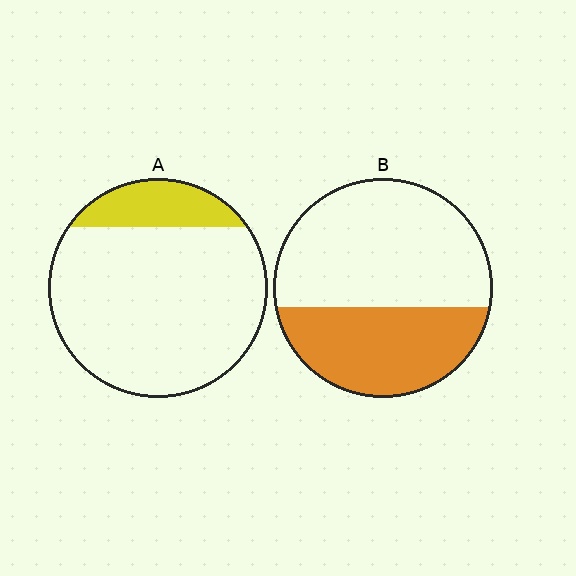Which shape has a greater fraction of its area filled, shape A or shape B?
Shape B.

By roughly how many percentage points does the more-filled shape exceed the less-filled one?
By roughly 20 percentage points (B over A).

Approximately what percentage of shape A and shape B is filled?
A is approximately 15% and B is approximately 40%.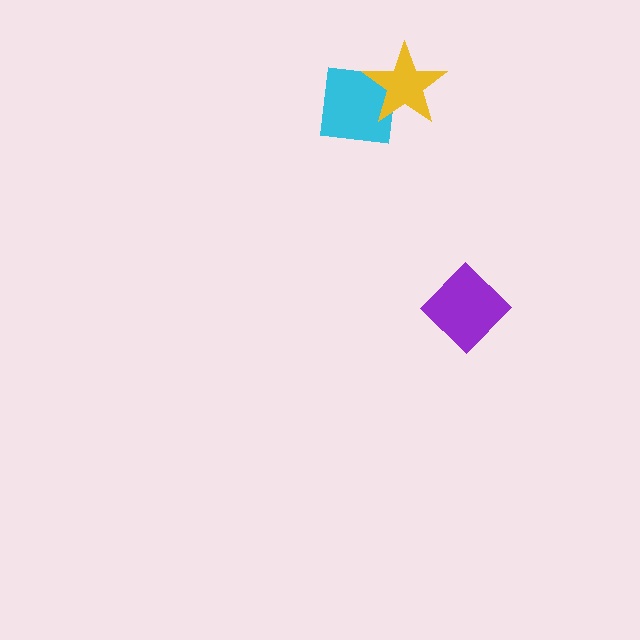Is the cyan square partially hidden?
Yes, it is partially covered by another shape.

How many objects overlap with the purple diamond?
0 objects overlap with the purple diamond.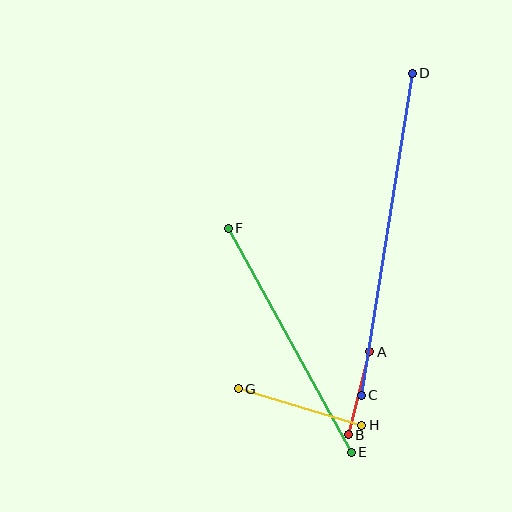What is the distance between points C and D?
The distance is approximately 326 pixels.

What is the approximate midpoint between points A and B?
The midpoint is at approximately (359, 394) pixels.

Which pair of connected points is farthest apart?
Points C and D are farthest apart.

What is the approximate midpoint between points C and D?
The midpoint is at approximately (387, 235) pixels.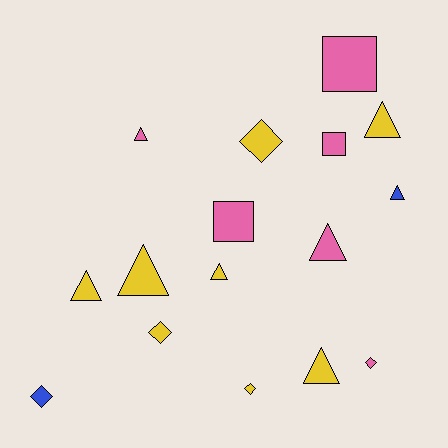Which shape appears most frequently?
Triangle, with 8 objects.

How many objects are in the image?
There are 16 objects.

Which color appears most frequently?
Yellow, with 8 objects.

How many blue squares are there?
There are no blue squares.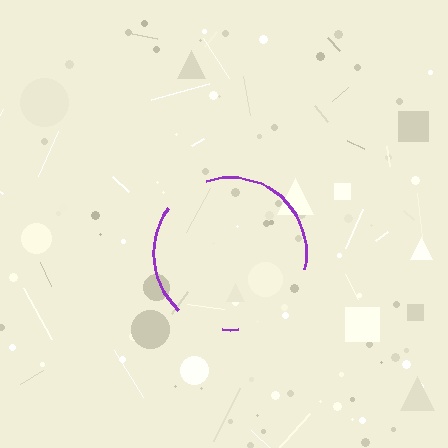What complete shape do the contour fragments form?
The contour fragments form a circle.